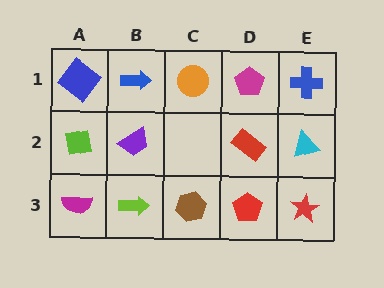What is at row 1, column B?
A blue arrow.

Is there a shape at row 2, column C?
No, that cell is empty.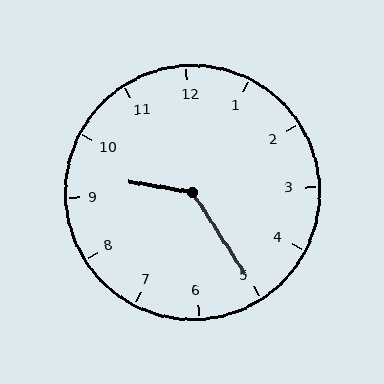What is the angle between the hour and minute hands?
Approximately 132 degrees.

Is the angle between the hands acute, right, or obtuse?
It is obtuse.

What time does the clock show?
9:25.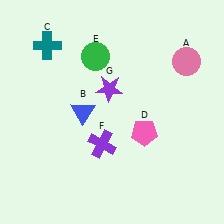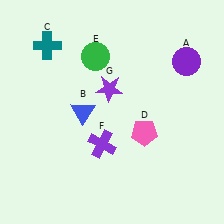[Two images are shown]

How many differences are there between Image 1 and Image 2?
There is 1 difference between the two images.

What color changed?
The circle (A) changed from pink in Image 1 to purple in Image 2.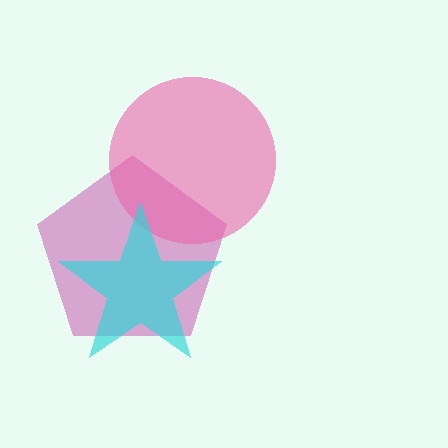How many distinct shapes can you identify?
There are 3 distinct shapes: a magenta pentagon, a pink circle, a cyan star.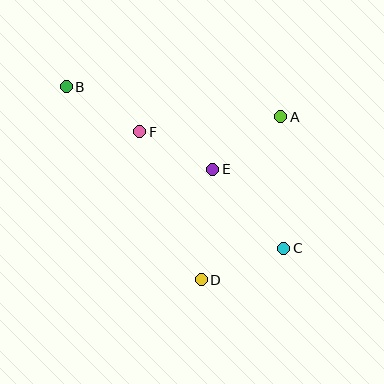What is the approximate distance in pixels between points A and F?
The distance between A and F is approximately 142 pixels.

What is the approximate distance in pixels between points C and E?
The distance between C and E is approximately 106 pixels.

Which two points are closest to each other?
Points E and F are closest to each other.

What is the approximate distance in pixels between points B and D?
The distance between B and D is approximately 236 pixels.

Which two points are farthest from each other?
Points B and C are farthest from each other.